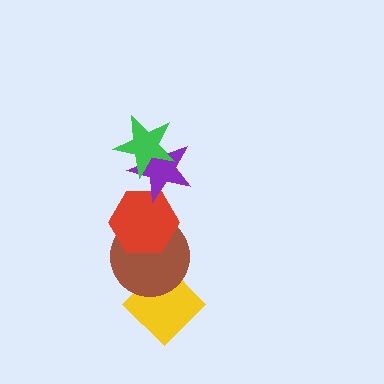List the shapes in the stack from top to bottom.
From top to bottom: the green star, the purple star, the red hexagon, the brown circle, the yellow diamond.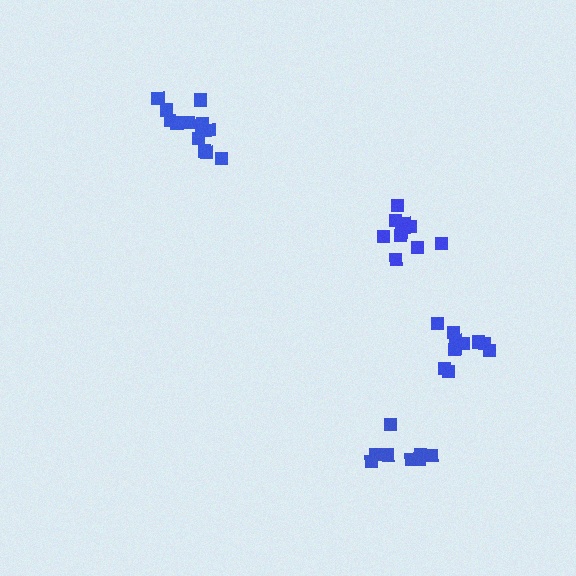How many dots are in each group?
Group 1: 13 dots, Group 2: 10 dots, Group 3: 8 dots, Group 4: 10 dots (41 total).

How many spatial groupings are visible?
There are 4 spatial groupings.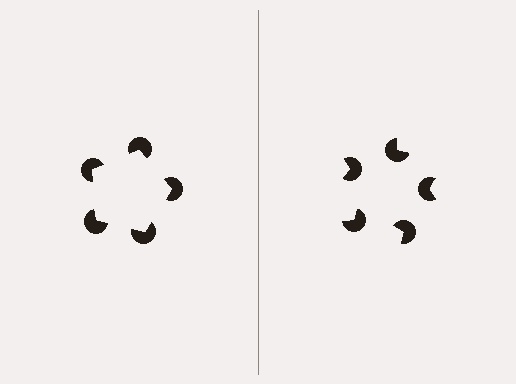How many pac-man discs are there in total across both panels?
10 — 5 on each side.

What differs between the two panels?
The pac-man discs are positioned identically on both sides; only the wedge orientations differ. On the left they align to a pentagon; on the right they are misaligned.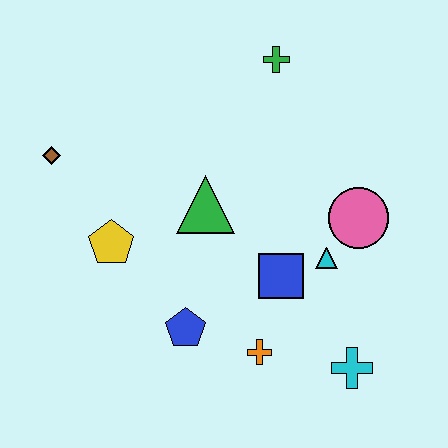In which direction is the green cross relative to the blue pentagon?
The green cross is above the blue pentagon.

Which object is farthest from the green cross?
The cyan cross is farthest from the green cross.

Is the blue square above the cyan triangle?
No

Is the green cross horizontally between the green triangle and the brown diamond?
No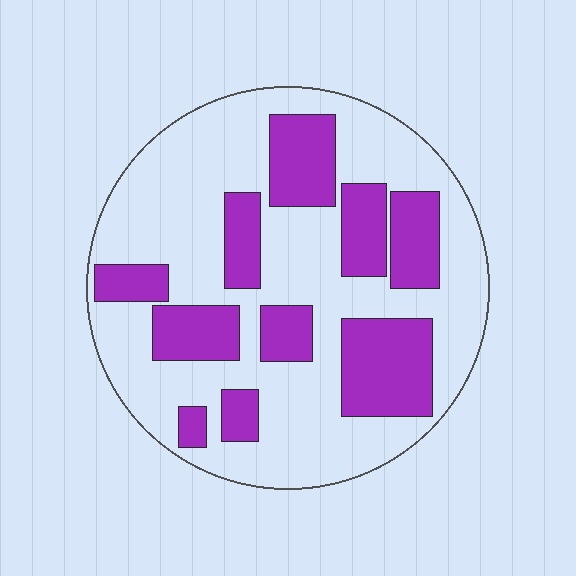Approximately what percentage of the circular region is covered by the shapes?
Approximately 35%.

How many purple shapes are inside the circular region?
10.